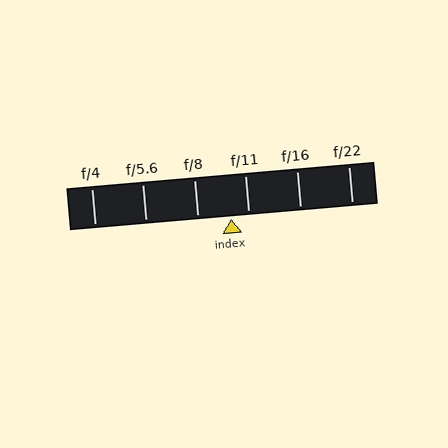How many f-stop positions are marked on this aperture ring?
There are 6 f-stop positions marked.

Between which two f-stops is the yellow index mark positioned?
The index mark is between f/8 and f/11.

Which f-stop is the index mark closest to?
The index mark is closest to f/11.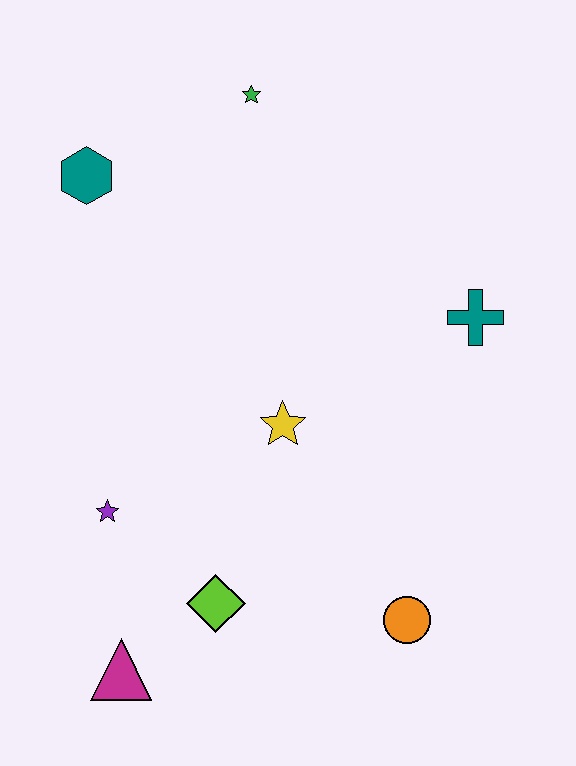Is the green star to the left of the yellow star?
Yes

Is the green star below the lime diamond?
No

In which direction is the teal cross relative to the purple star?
The teal cross is to the right of the purple star.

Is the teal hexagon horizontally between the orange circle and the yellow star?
No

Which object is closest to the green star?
The teal hexagon is closest to the green star.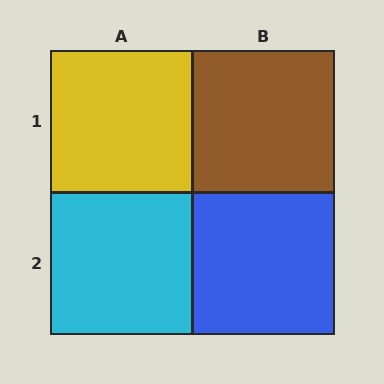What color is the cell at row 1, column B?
Brown.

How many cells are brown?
1 cell is brown.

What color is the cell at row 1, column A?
Yellow.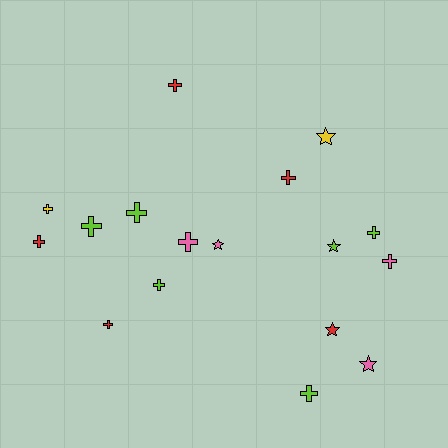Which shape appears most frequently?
Cross, with 12 objects.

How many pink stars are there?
There are 2 pink stars.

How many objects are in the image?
There are 17 objects.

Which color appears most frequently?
Lime, with 6 objects.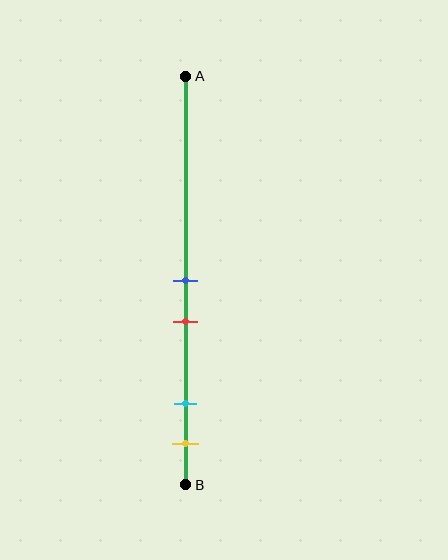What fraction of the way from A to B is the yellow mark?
The yellow mark is approximately 90% (0.9) of the way from A to B.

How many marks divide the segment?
There are 4 marks dividing the segment.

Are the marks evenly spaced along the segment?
No, the marks are not evenly spaced.